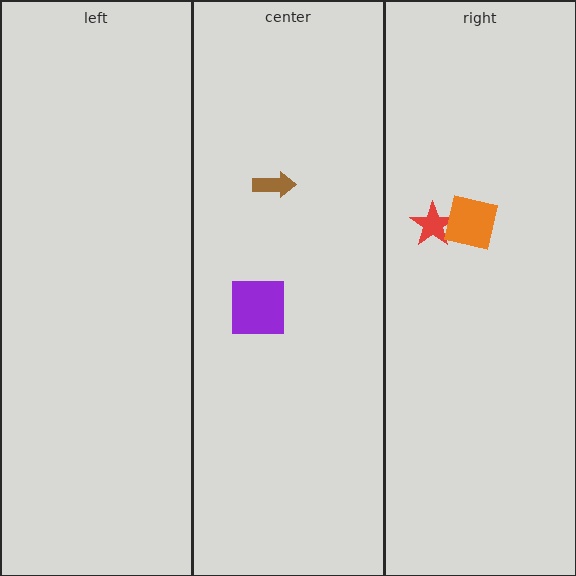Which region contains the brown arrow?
The center region.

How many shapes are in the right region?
2.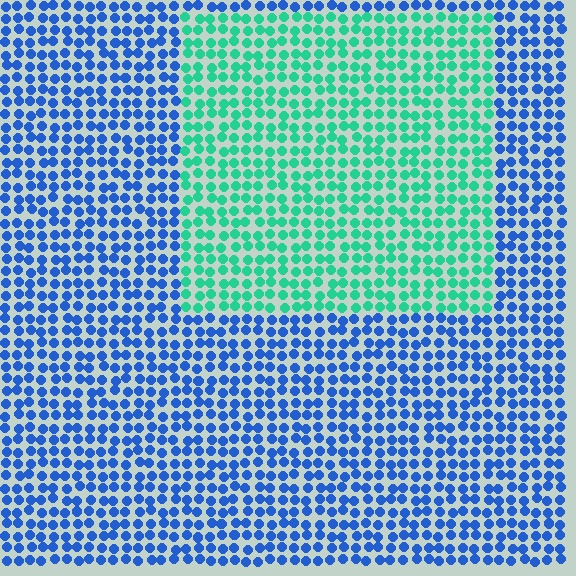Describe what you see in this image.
The image is filled with small blue elements in a uniform arrangement. A rectangle-shaped region is visible where the elements are tinted to a slightly different hue, forming a subtle color boundary.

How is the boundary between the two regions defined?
The boundary is defined purely by a slight shift in hue (about 62 degrees). Spacing, size, and orientation are identical on both sides.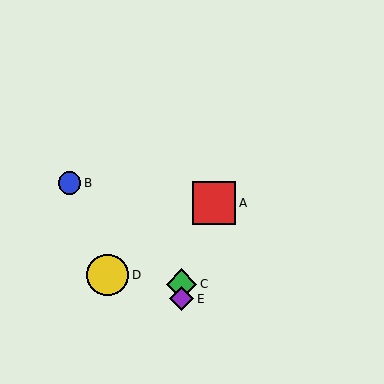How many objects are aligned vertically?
2 objects (C, E) are aligned vertically.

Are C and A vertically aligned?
No, C is at x≈181 and A is at x≈214.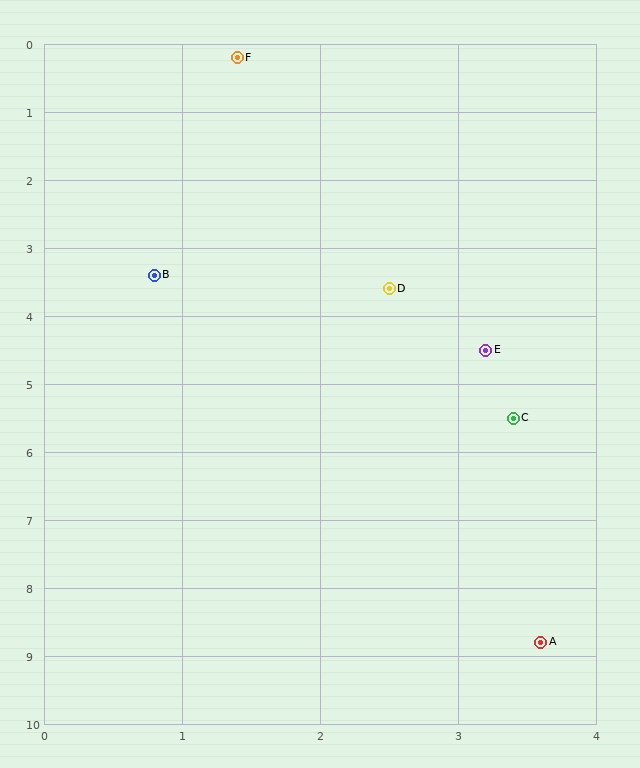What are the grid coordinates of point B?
Point B is at approximately (0.8, 3.4).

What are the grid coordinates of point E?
Point E is at approximately (3.2, 4.5).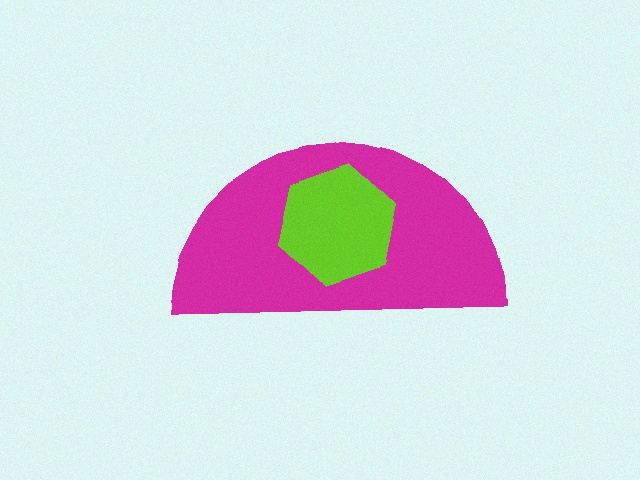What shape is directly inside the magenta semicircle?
The lime hexagon.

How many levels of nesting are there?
2.